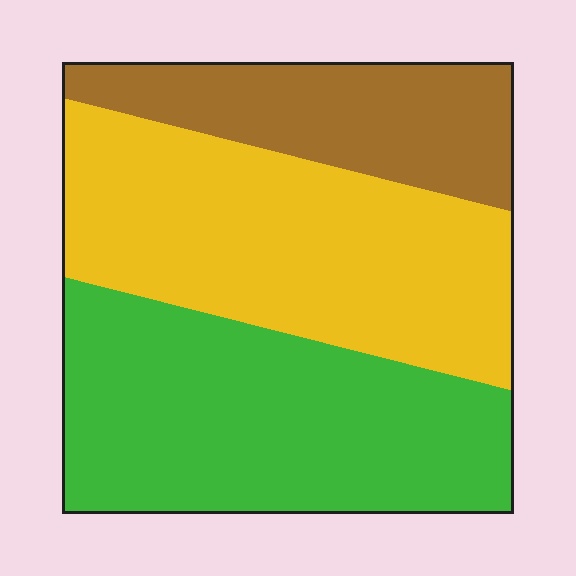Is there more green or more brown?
Green.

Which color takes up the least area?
Brown, at roughly 20%.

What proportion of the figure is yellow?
Yellow covers around 40% of the figure.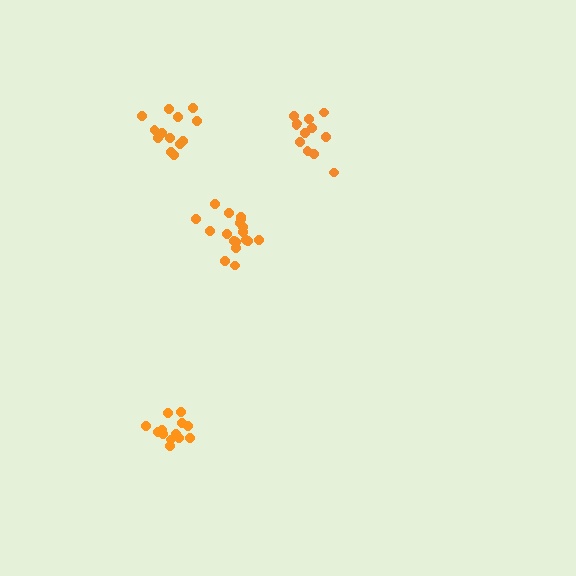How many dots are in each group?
Group 1: 13 dots, Group 2: 18 dots, Group 3: 12 dots, Group 4: 14 dots (57 total).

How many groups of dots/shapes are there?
There are 4 groups.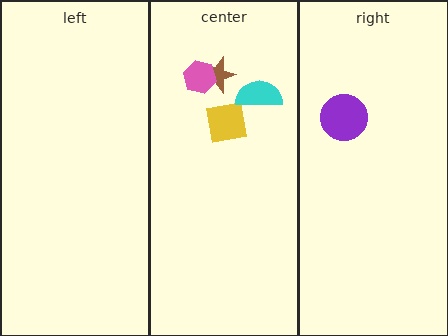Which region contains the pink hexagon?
The center region.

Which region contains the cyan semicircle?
The center region.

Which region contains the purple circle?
The right region.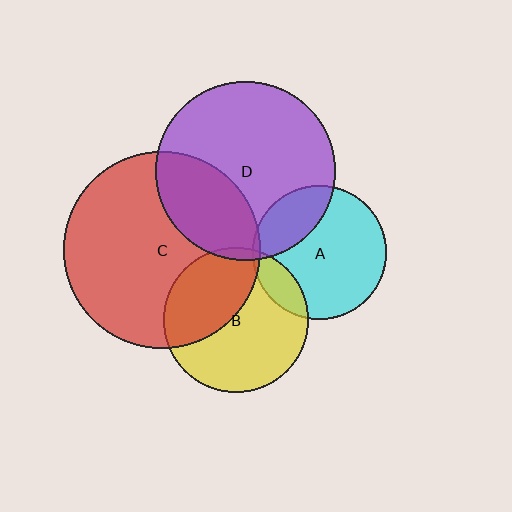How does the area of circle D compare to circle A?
Approximately 1.8 times.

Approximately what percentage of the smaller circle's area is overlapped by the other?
Approximately 40%.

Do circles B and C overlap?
Yes.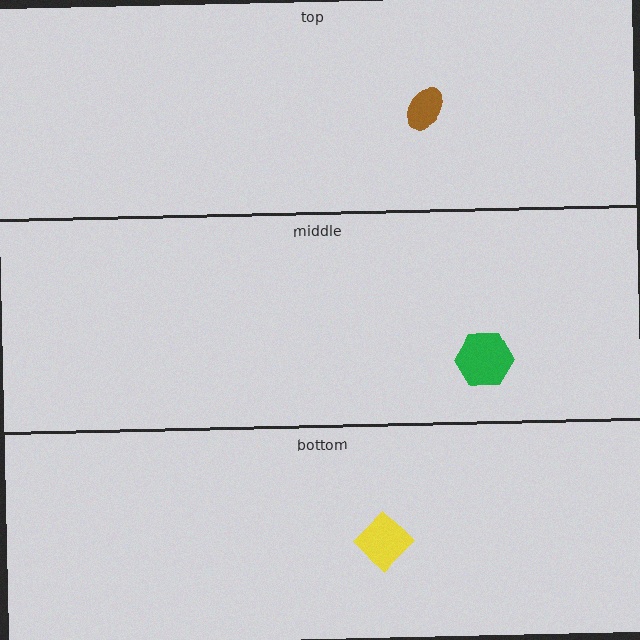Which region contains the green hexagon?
The middle region.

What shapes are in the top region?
The brown ellipse.